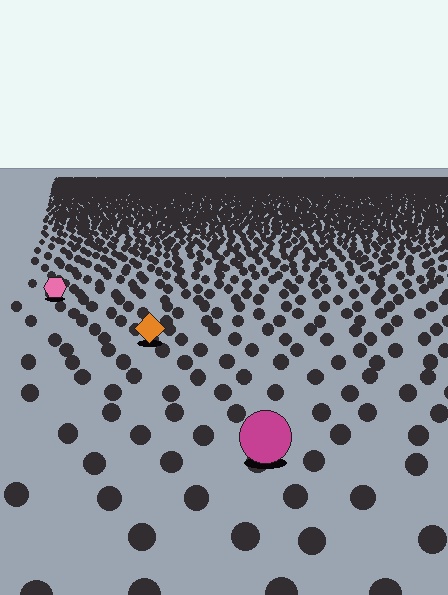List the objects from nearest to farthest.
From nearest to farthest: the magenta circle, the orange diamond, the pink hexagon.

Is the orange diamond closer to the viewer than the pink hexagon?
Yes. The orange diamond is closer — you can tell from the texture gradient: the ground texture is coarser near it.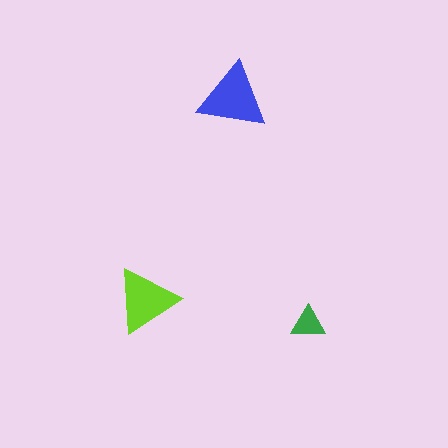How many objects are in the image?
There are 3 objects in the image.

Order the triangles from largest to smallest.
the blue one, the lime one, the green one.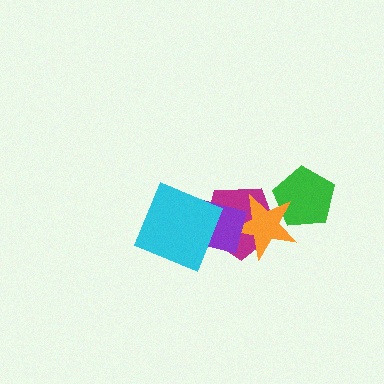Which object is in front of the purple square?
The cyan square is in front of the purple square.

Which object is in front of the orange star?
The purple square is in front of the orange star.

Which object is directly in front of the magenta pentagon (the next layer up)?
The orange star is directly in front of the magenta pentagon.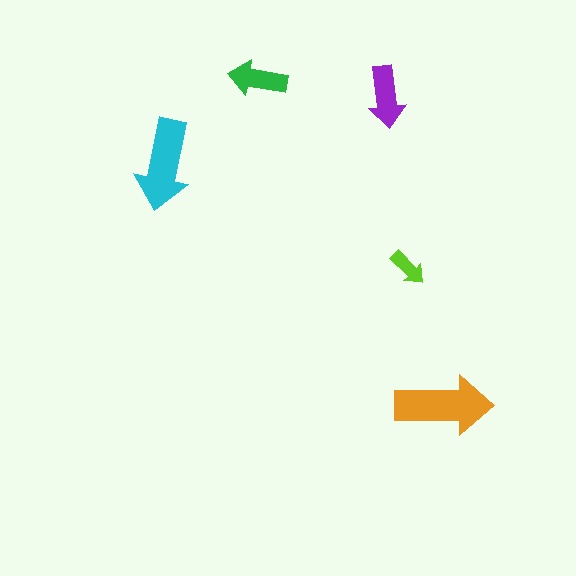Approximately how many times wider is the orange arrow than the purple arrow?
About 1.5 times wider.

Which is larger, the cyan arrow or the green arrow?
The cyan one.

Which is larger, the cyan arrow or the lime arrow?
The cyan one.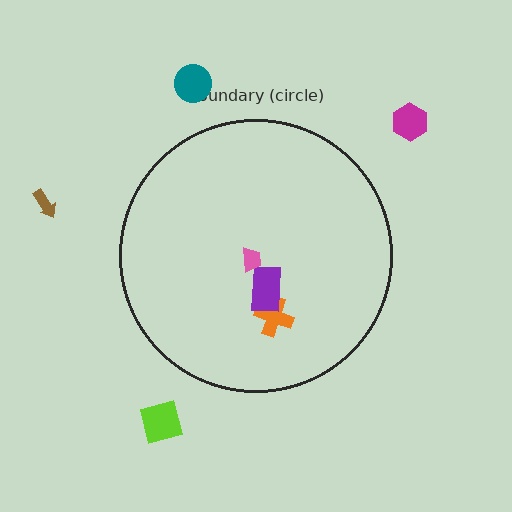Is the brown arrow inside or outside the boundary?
Outside.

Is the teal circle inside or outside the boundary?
Outside.